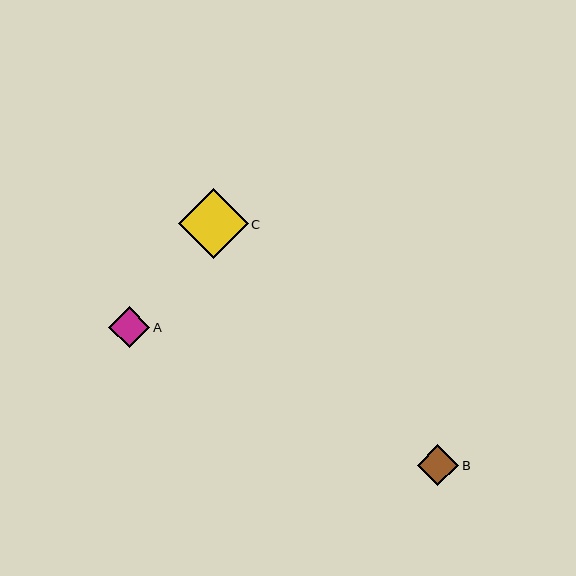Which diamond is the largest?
Diamond C is the largest with a size of approximately 70 pixels.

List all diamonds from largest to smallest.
From largest to smallest: C, B, A.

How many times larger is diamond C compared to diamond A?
Diamond C is approximately 1.7 times the size of diamond A.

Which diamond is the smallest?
Diamond A is the smallest with a size of approximately 41 pixels.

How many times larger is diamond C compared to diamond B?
Diamond C is approximately 1.7 times the size of diamond B.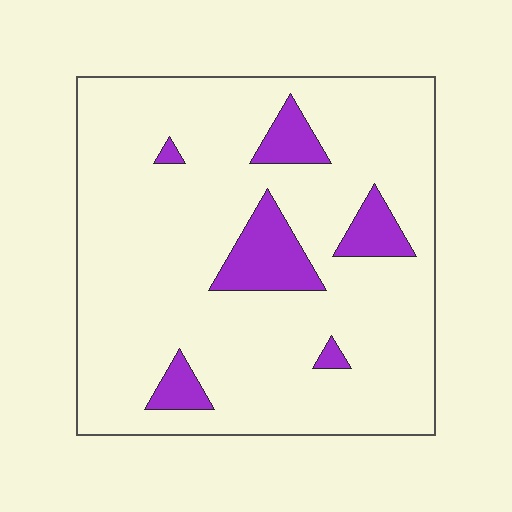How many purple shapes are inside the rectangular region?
6.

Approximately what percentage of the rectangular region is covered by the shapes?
Approximately 10%.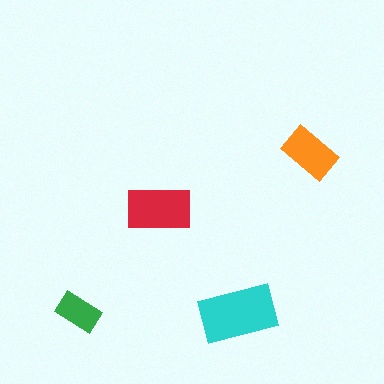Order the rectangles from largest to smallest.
the cyan one, the red one, the orange one, the green one.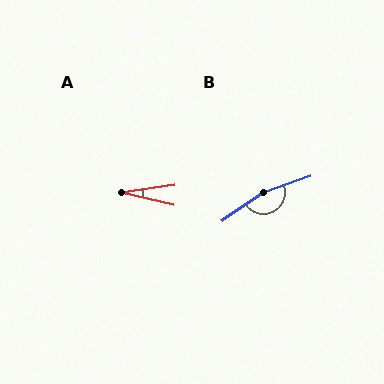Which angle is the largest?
B, at approximately 164 degrees.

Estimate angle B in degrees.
Approximately 164 degrees.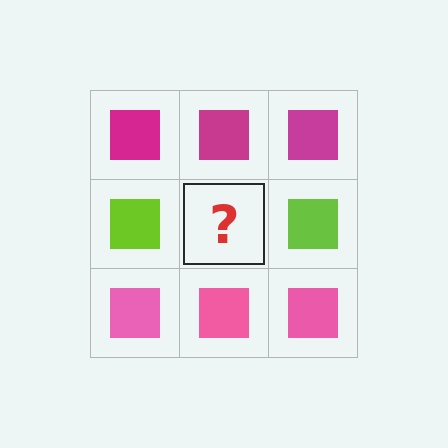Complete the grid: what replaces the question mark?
The question mark should be replaced with a lime square.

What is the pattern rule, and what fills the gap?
The rule is that each row has a consistent color. The gap should be filled with a lime square.